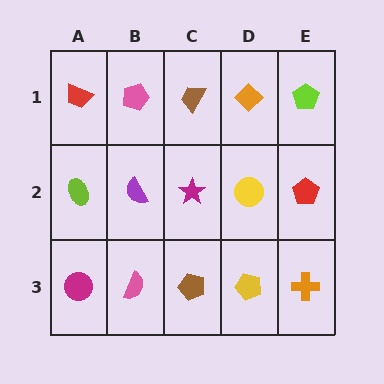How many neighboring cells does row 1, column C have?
3.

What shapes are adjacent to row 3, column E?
A red pentagon (row 2, column E), a yellow pentagon (row 3, column D).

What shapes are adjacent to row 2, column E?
A lime pentagon (row 1, column E), an orange cross (row 3, column E), a yellow circle (row 2, column D).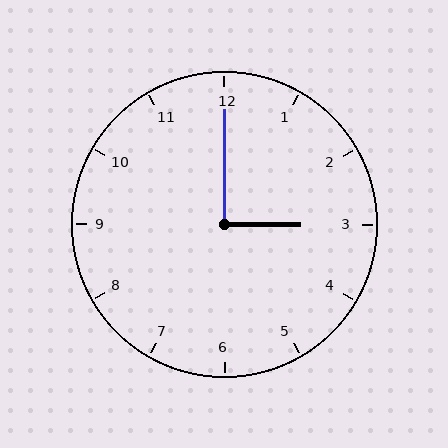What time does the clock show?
3:00.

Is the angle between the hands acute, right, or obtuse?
It is right.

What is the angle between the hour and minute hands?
Approximately 90 degrees.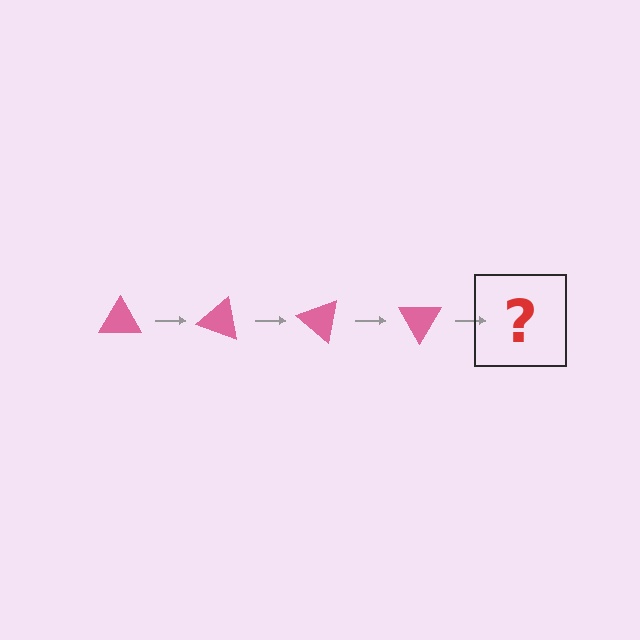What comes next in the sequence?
The next element should be a pink triangle rotated 80 degrees.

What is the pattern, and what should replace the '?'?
The pattern is that the triangle rotates 20 degrees each step. The '?' should be a pink triangle rotated 80 degrees.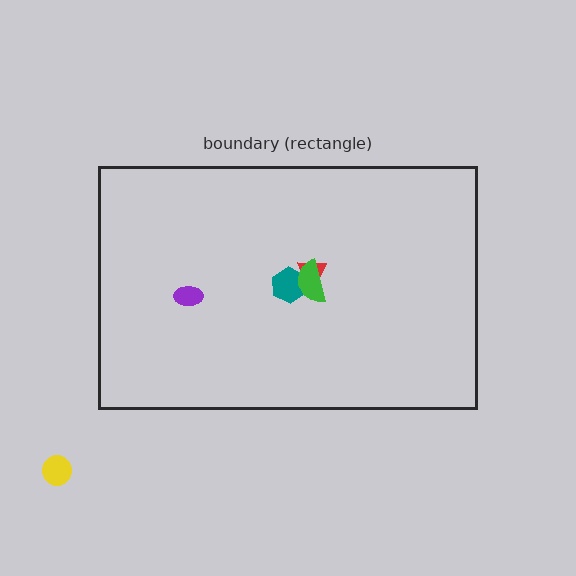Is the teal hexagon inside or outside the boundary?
Inside.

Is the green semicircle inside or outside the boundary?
Inside.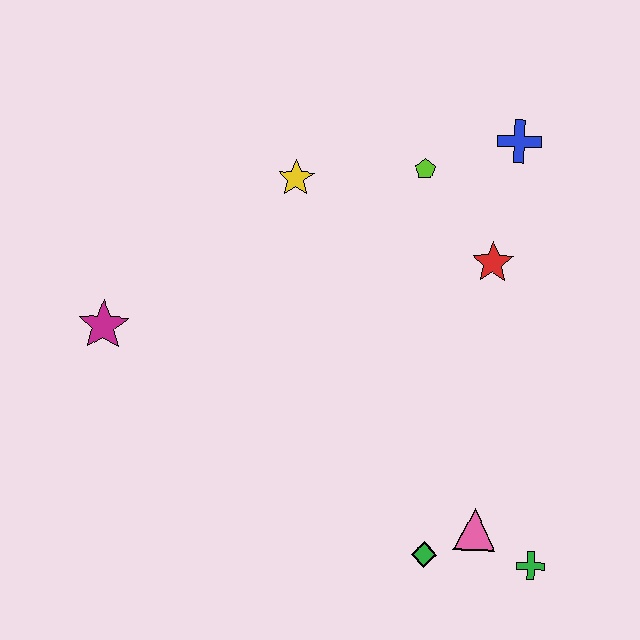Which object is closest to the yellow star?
The lime pentagon is closest to the yellow star.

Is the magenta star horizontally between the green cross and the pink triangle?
No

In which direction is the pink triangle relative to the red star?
The pink triangle is below the red star.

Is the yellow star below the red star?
No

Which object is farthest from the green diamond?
The blue cross is farthest from the green diamond.